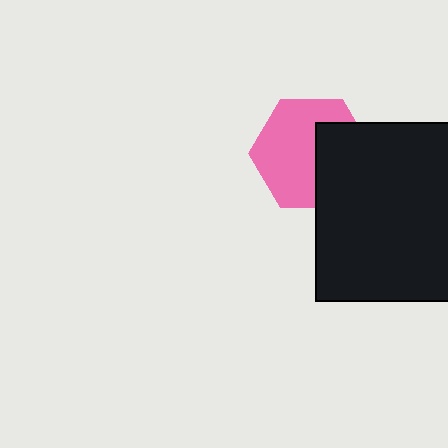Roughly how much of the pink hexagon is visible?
About half of it is visible (roughly 62%).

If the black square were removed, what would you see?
You would see the complete pink hexagon.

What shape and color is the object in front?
The object in front is a black square.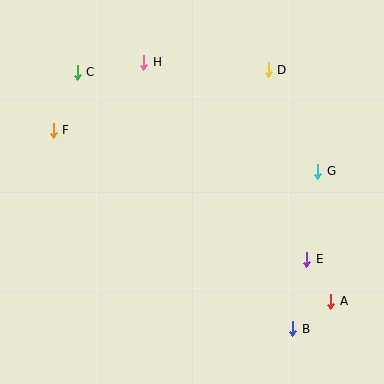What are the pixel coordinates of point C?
Point C is at (77, 72).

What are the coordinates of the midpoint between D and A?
The midpoint between D and A is at (300, 185).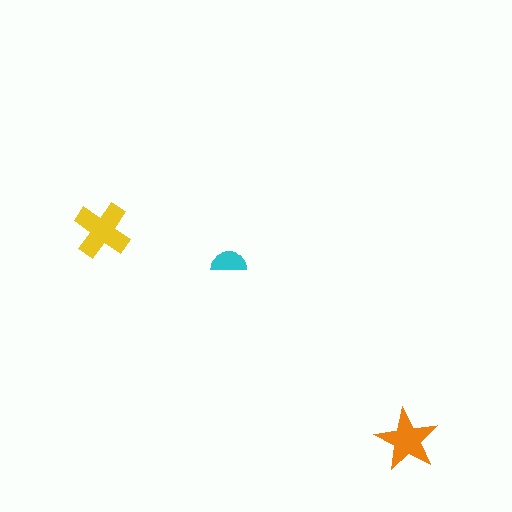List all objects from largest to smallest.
The yellow cross, the orange star, the cyan semicircle.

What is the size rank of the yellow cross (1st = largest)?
1st.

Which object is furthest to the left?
The yellow cross is leftmost.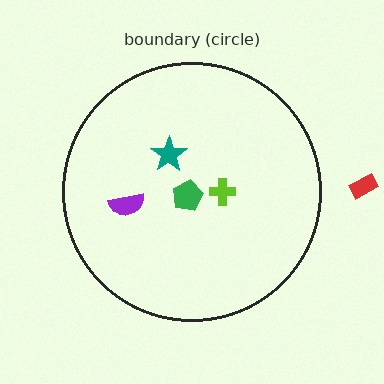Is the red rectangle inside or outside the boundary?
Outside.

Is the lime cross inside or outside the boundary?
Inside.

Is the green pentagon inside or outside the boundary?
Inside.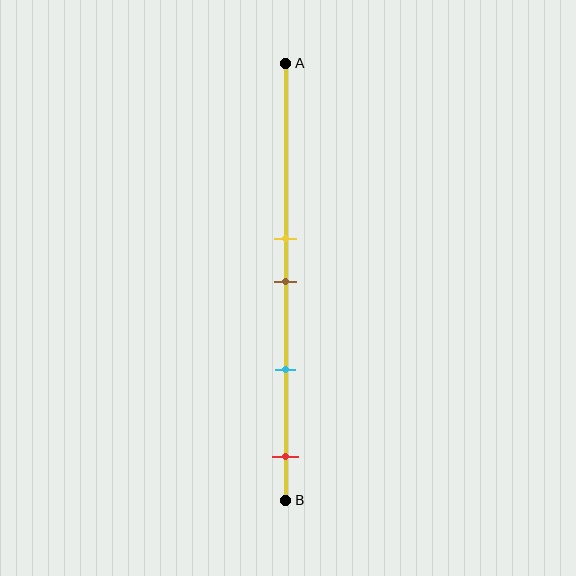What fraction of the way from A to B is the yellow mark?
The yellow mark is approximately 40% (0.4) of the way from A to B.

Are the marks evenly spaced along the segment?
No, the marks are not evenly spaced.